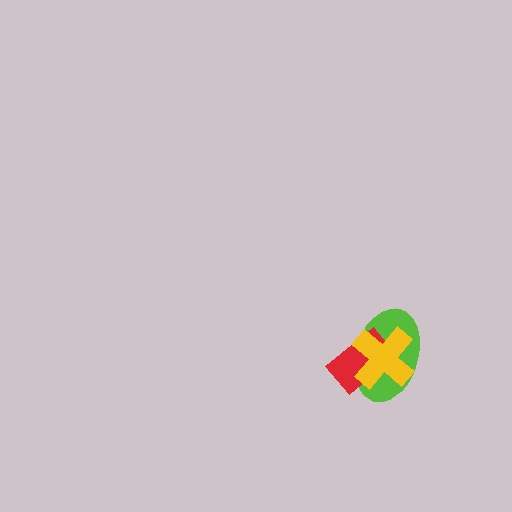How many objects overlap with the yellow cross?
2 objects overlap with the yellow cross.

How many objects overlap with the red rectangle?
2 objects overlap with the red rectangle.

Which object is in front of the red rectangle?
The yellow cross is in front of the red rectangle.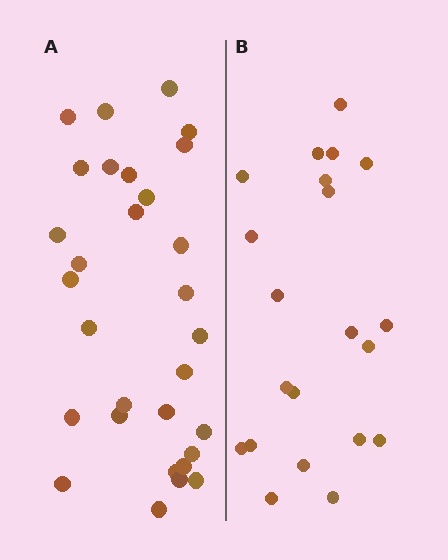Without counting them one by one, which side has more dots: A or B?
Region A (the left region) has more dots.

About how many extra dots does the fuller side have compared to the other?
Region A has roughly 8 or so more dots than region B.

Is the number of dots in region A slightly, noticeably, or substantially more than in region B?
Region A has noticeably more, but not dramatically so. The ratio is roughly 1.4 to 1.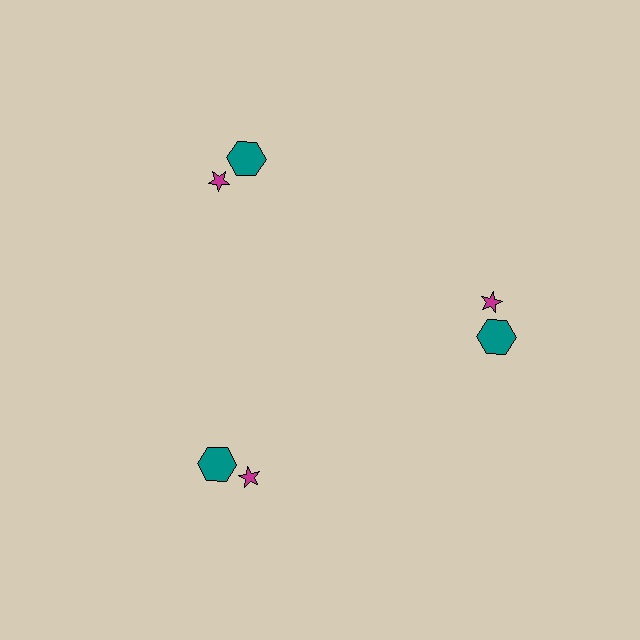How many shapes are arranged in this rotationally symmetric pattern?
There are 6 shapes, arranged in 3 groups of 2.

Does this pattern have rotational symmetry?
Yes, this pattern has 3-fold rotational symmetry. It looks the same after rotating 120 degrees around the center.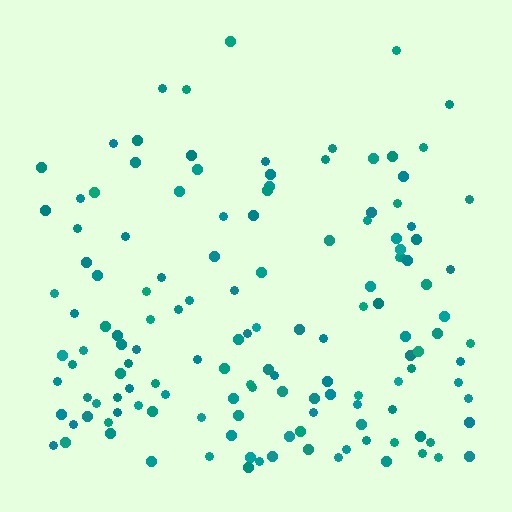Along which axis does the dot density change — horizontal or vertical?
Vertical.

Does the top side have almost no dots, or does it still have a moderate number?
Still a moderate number, just noticeably fewer than the bottom.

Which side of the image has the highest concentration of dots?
The bottom.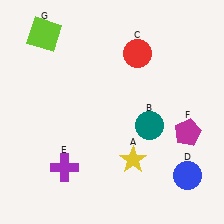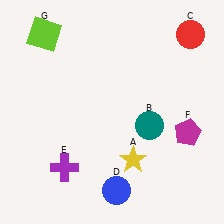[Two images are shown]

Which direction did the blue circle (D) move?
The blue circle (D) moved left.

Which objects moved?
The objects that moved are: the red circle (C), the blue circle (D).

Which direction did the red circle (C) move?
The red circle (C) moved right.